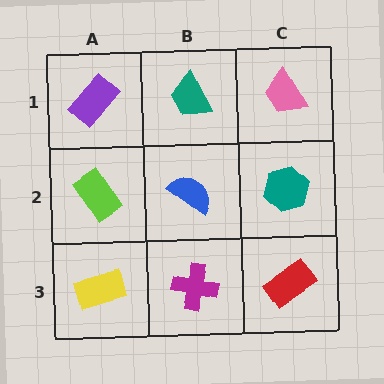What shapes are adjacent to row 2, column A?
A purple rectangle (row 1, column A), a yellow rectangle (row 3, column A), a blue semicircle (row 2, column B).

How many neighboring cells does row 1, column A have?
2.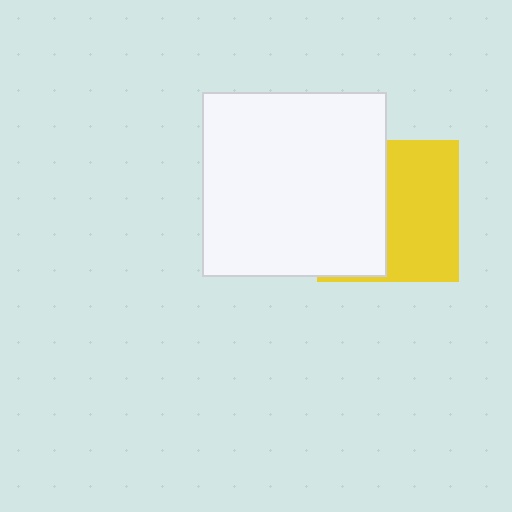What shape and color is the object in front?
The object in front is a white square.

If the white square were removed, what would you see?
You would see the complete yellow square.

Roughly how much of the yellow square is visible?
About half of it is visible (roughly 52%).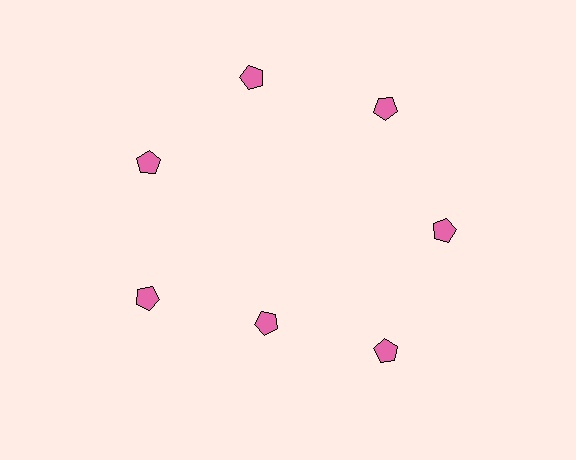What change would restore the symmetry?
The symmetry would be restored by moving it outward, back onto the ring so that all 7 pentagons sit at equal angles and equal distance from the center.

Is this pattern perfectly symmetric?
No. The 7 pink pentagons are arranged in a ring, but one element near the 6 o'clock position is pulled inward toward the center, breaking the 7-fold rotational symmetry.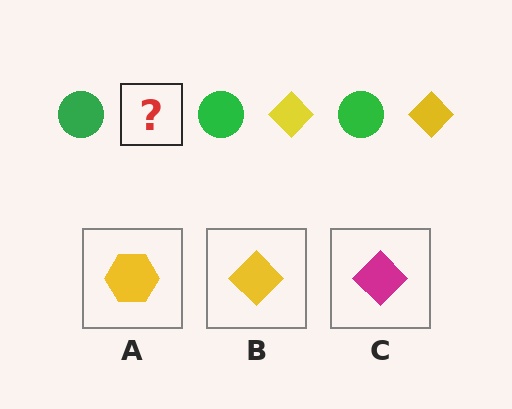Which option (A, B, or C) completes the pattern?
B.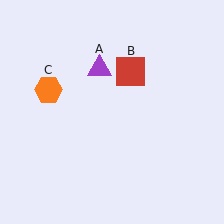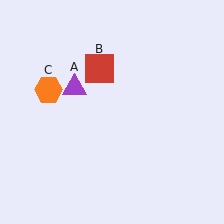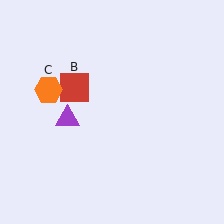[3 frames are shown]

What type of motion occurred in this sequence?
The purple triangle (object A), red square (object B) rotated counterclockwise around the center of the scene.